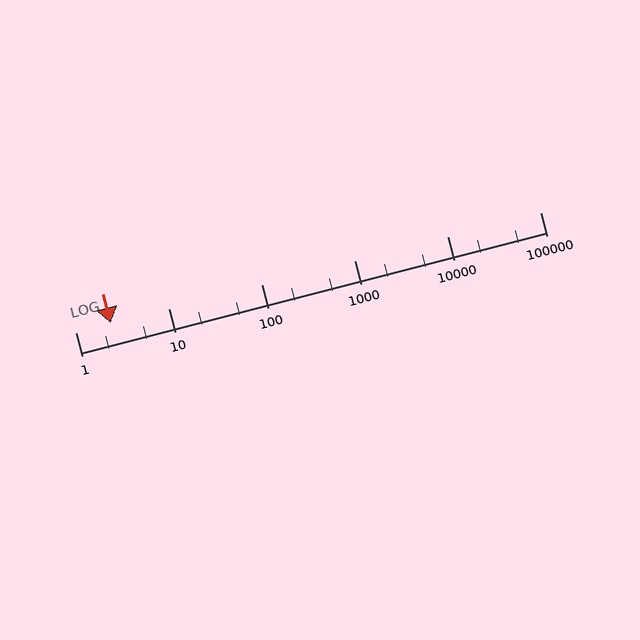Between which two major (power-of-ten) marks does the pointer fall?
The pointer is between 1 and 10.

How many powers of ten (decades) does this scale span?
The scale spans 5 decades, from 1 to 100000.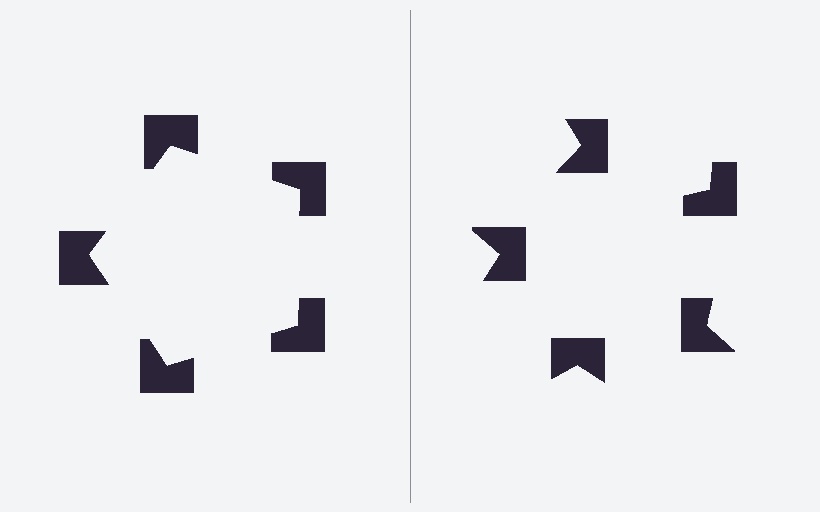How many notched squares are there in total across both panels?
10 — 5 on each side.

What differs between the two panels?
The notched squares are positioned identically on both sides; only the wedge orientations differ. On the left they align to a pentagon; on the right they are misaligned.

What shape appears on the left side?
An illusory pentagon.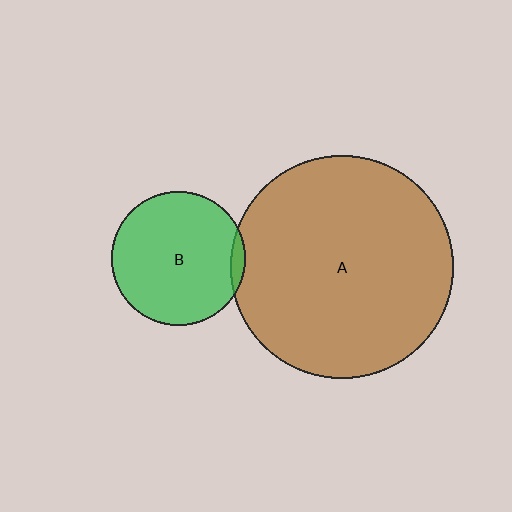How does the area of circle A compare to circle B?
Approximately 2.7 times.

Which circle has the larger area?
Circle A (brown).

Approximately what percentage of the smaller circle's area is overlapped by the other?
Approximately 5%.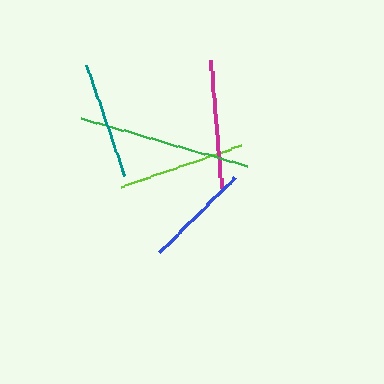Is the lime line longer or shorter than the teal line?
The lime line is longer than the teal line.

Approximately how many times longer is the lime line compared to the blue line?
The lime line is approximately 1.2 times the length of the blue line.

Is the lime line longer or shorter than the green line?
The green line is longer than the lime line.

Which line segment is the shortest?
The blue line is the shortest at approximately 106 pixels.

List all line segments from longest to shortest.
From longest to shortest: green, magenta, lime, teal, blue.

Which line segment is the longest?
The green line is the longest at approximately 173 pixels.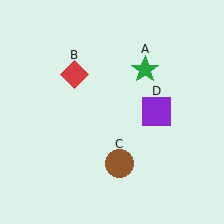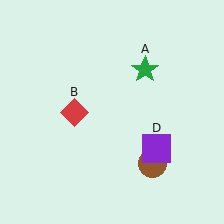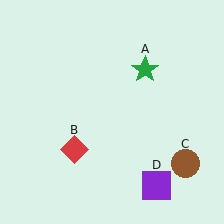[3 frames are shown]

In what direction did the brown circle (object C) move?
The brown circle (object C) moved right.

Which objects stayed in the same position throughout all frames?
Green star (object A) remained stationary.